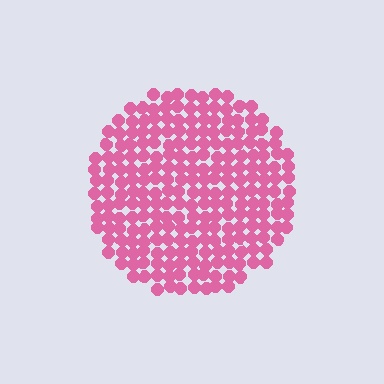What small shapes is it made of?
It is made of small circles.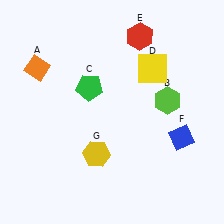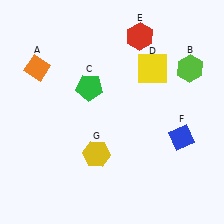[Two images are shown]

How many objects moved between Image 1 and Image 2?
1 object moved between the two images.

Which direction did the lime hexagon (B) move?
The lime hexagon (B) moved up.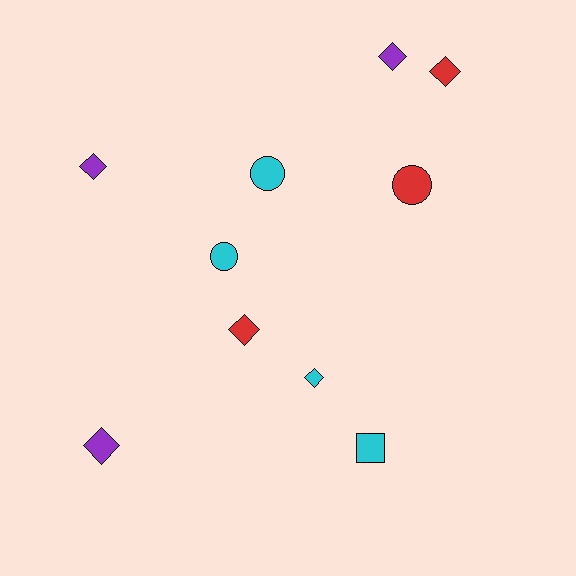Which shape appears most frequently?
Diamond, with 6 objects.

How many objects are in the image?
There are 10 objects.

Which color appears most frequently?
Cyan, with 4 objects.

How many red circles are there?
There is 1 red circle.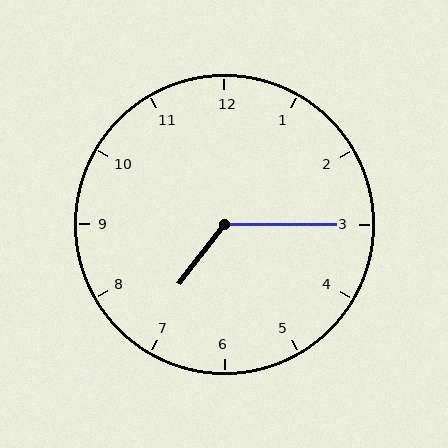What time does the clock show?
7:15.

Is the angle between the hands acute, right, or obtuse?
It is obtuse.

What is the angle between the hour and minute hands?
Approximately 128 degrees.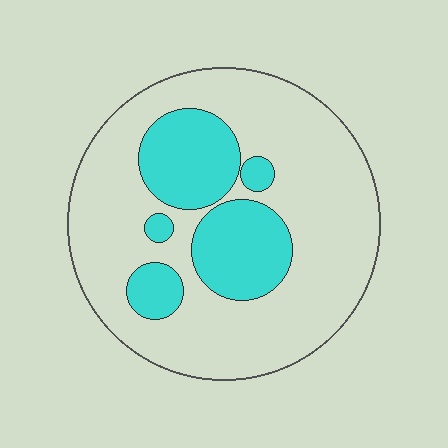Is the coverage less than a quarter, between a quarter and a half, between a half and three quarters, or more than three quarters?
Between a quarter and a half.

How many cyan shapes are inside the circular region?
5.